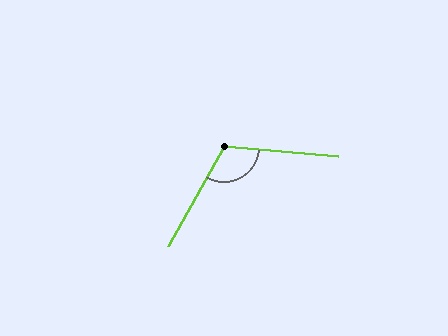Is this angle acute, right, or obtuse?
It is obtuse.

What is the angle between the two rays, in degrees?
Approximately 114 degrees.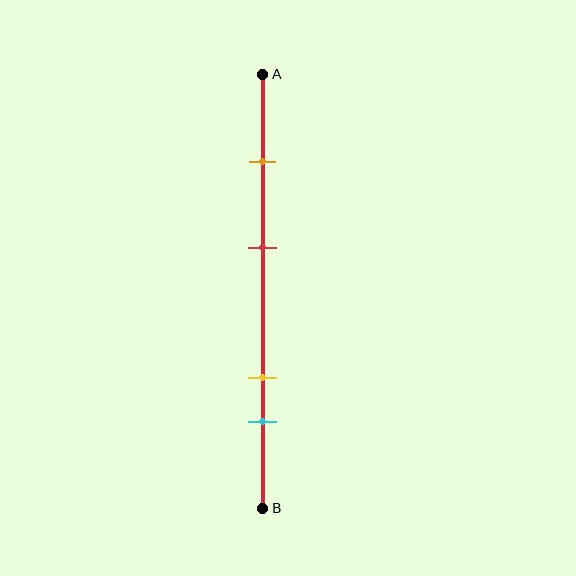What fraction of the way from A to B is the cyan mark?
The cyan mark is approximately 80% (0.8) of the way from A to B.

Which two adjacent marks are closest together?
The yellow and cyan marks are the closest adjacent pair.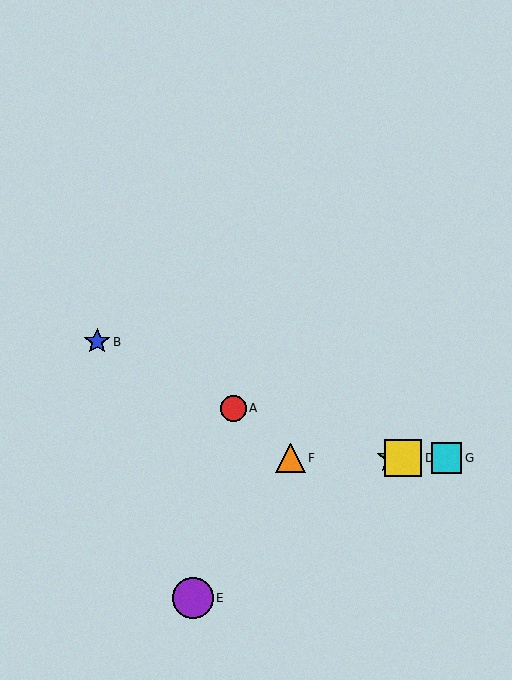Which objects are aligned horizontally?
Objects C, D, F, G are aligned horizontally.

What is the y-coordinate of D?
Object D is at y≈458.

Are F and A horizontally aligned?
No, F is at y≈458 and A is at y≈408.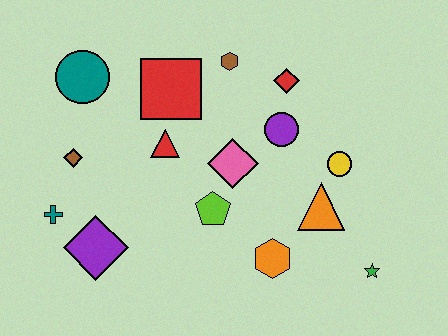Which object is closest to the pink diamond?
The lime pentagon is closest to the pink diamond.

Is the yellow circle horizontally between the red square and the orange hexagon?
No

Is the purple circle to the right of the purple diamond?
Yes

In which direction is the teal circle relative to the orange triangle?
The teal circle is to the left of the orange triangle.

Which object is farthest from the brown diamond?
The green star is farthest from the brown diamond.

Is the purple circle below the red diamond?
Yes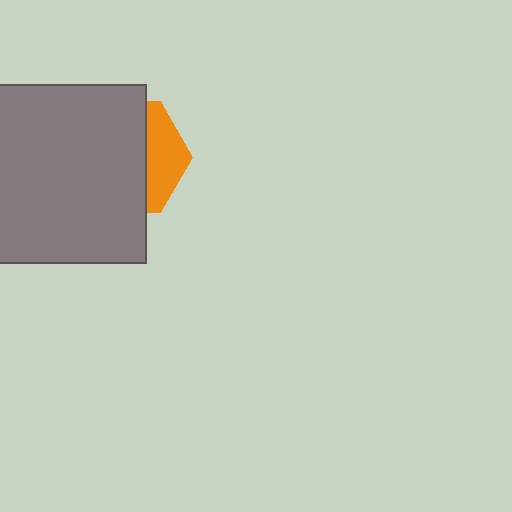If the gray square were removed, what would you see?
You would see the complete orange hexagon.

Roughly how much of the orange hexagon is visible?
A small part of it is visible (roughly 30%).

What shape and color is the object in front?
The object in front is a gray square.